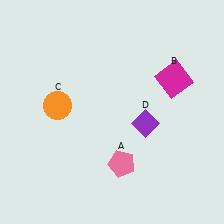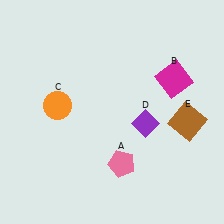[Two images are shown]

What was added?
A brown square (E) was added in Image 2.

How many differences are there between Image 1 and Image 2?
There is 1 difference between the two images.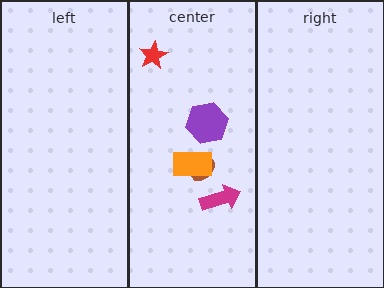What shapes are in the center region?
The brown ellipse, the magenta arrow, the orange rectangle, the red star, the purple hexagon.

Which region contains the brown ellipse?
The center region.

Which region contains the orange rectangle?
The center region.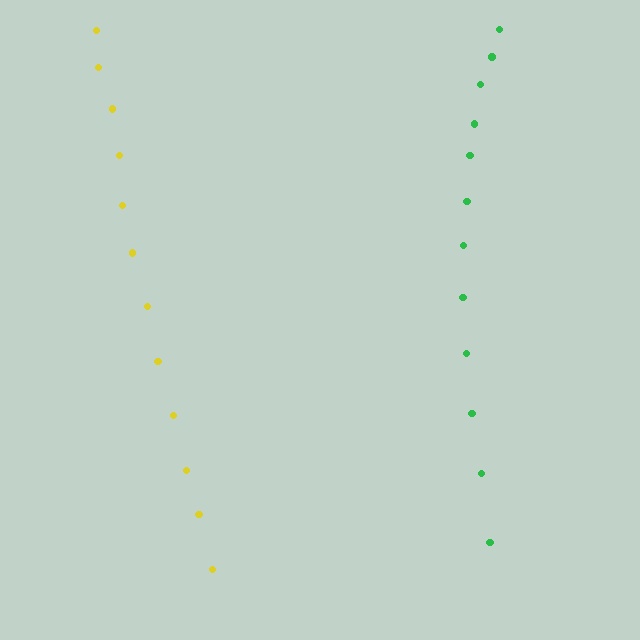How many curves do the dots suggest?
There are 2 distinct paths.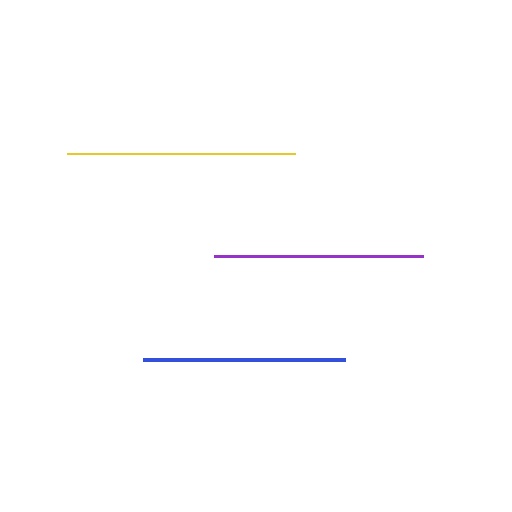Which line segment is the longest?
The yellow line is the longest at approximately 228 pixels.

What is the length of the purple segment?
The purple segment is approximately 209 pixels long.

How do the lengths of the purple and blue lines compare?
The purple and blue lines are approximately the same length.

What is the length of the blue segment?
The blue segment is approximately 202 pixels long.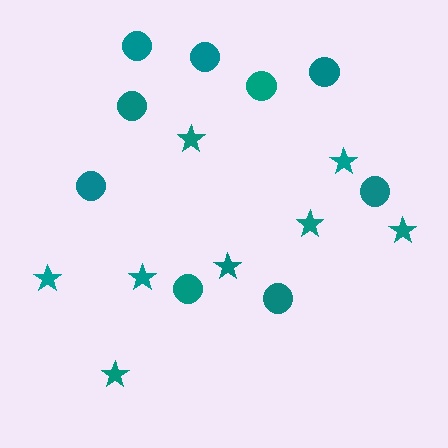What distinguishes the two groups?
There are 2 groups: one group of circles (9) and one group of stars (8).